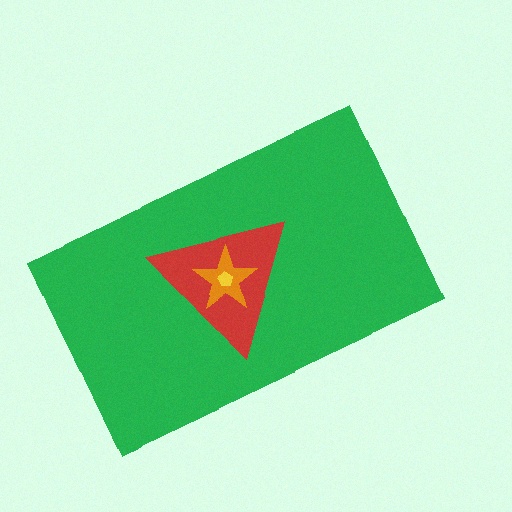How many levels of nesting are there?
4.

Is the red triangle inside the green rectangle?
Yes.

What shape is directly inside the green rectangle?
The red triangle.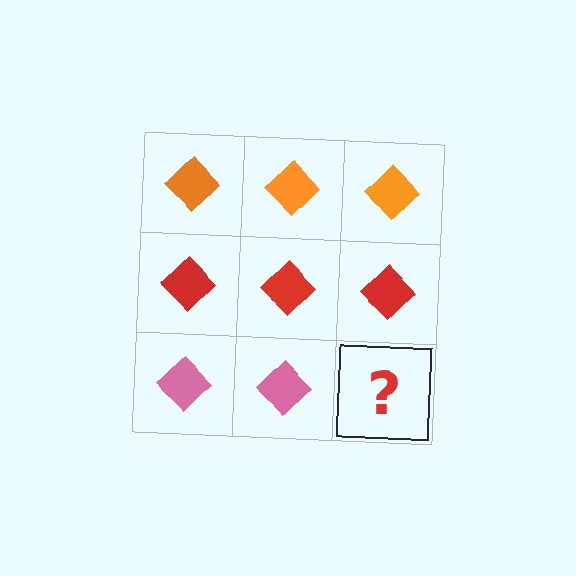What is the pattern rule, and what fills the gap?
The rule is that each row has a consistent color. The gap should be filled with a pink diamond.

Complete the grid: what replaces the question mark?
The question mark should be replaced with a pink diamond.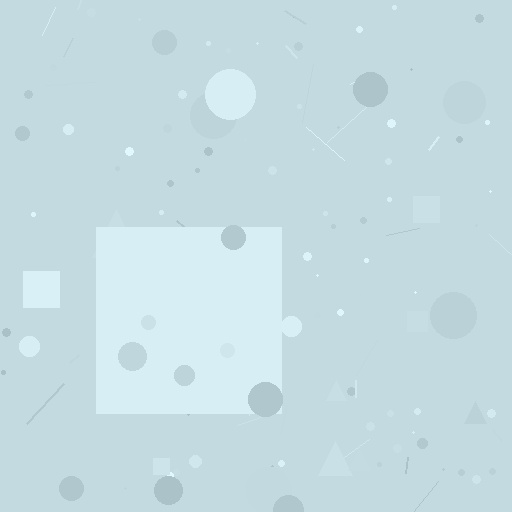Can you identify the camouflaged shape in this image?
The camouflaged shape is a square.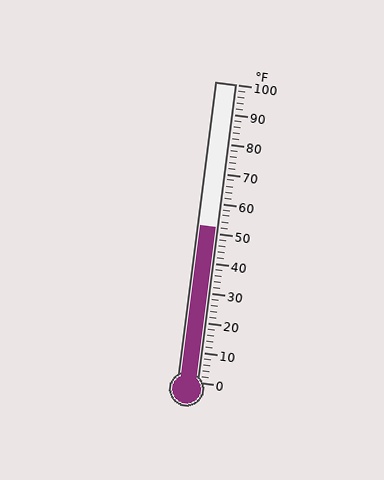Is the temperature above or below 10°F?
The temperature is above 10°F.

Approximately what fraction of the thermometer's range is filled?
The thermometer is filled to approximately 50% of its range.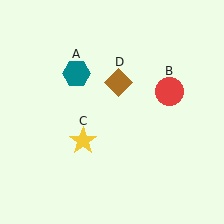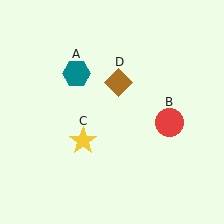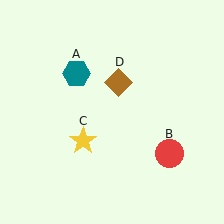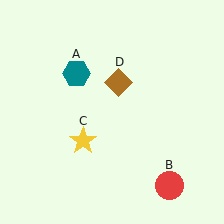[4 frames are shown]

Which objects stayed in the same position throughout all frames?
Teal hexagon (object A) and yellow star (object C) and brown diamond (object D) remained stationary.